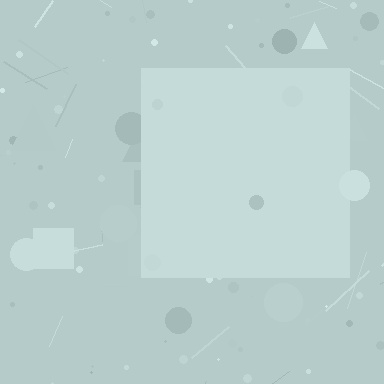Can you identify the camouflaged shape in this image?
The camouflaged shape is a square.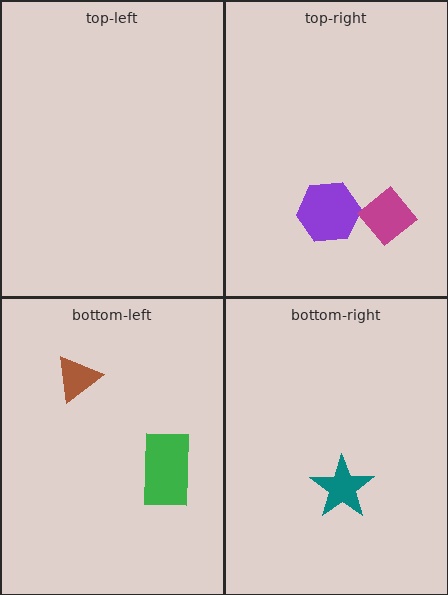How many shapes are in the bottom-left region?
2.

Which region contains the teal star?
The bottom-right region.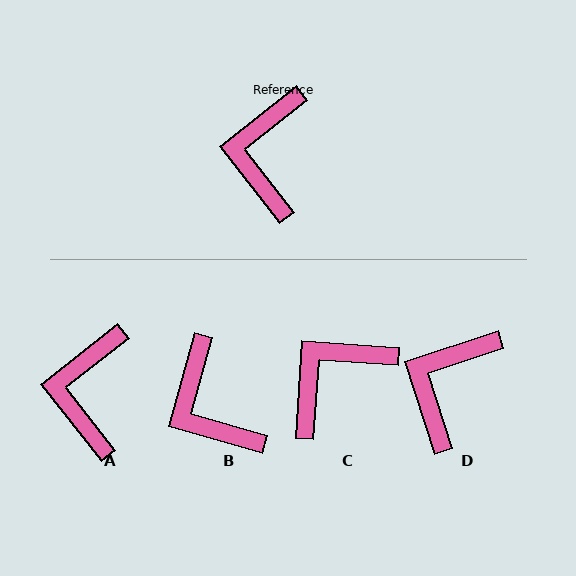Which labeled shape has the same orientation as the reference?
A.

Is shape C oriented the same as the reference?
No, it is off by about 42 degrees.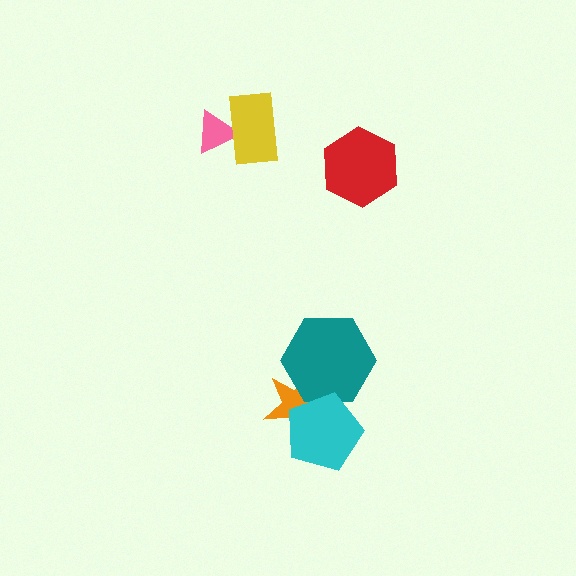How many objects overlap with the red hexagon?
0 objects overlap with the red hexagon.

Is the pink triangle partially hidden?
Yes, it is partially covered by another shape.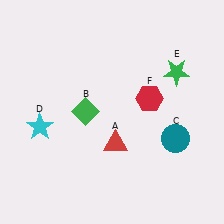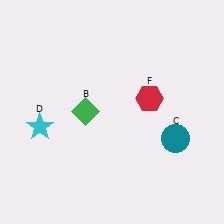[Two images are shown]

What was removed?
The green star (E), the red triangle (A) were removed in Image 2.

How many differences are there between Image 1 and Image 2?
There are 2 differences between the two images.